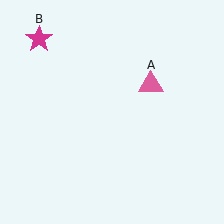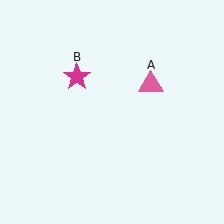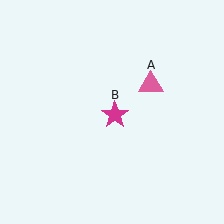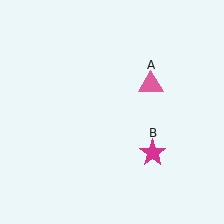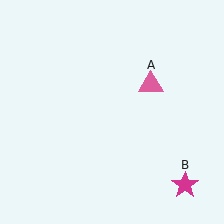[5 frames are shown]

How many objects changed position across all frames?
1 object changed position: magenta star (object B).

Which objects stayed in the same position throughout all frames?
Pink triangle (object A) remained stationary.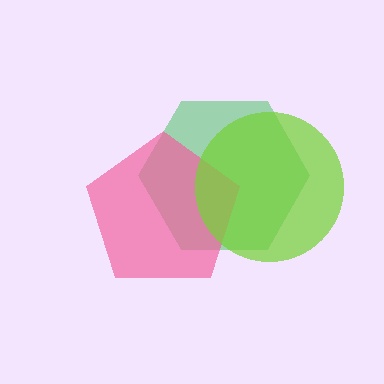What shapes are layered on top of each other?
The layered shapes are: a green hexagon, a pink pentagon, a lime circle.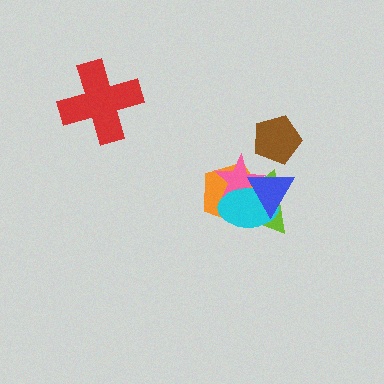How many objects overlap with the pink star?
4 objects overlap with the pink star.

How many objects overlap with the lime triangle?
4 objects overlap with the lime triangle.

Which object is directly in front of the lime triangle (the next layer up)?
The orange pentagon is directly in front of the lime triangle.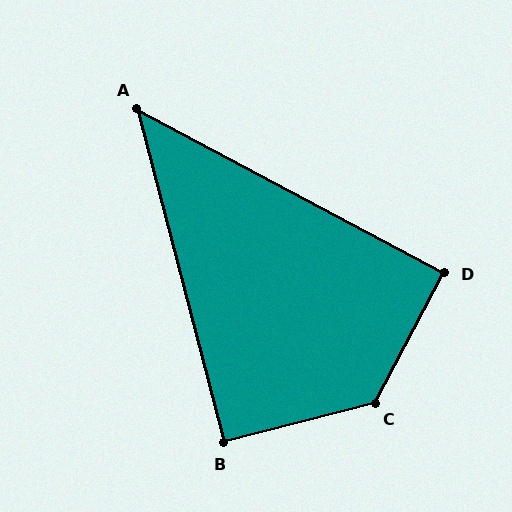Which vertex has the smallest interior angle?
A, at approximately 47 degrees.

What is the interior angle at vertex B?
Approximately 90 degrees (approximately right).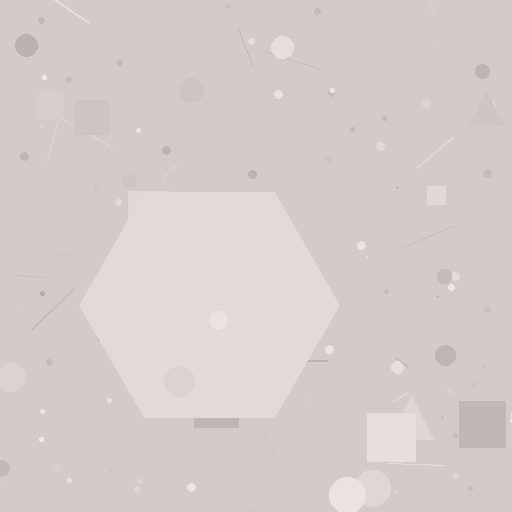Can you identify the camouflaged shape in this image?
The camouflaged shape is a hexagon.